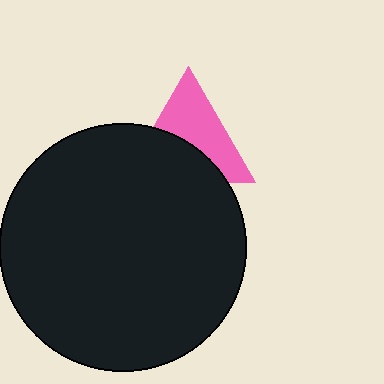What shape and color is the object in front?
The object in front is a black circle.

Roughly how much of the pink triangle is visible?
About half of it is visible (roughly 54%).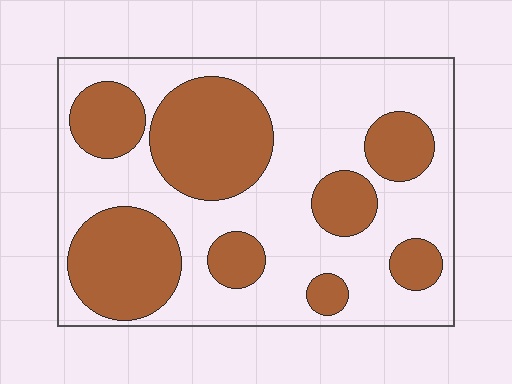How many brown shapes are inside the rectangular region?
8.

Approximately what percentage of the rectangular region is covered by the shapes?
Approximately 40%.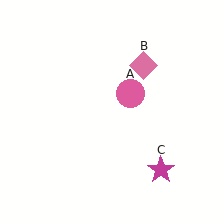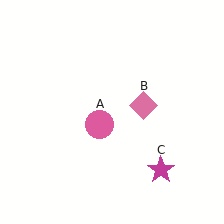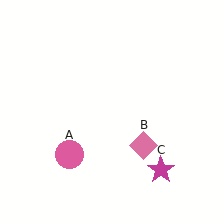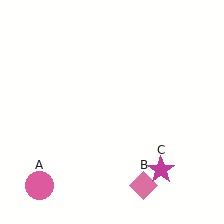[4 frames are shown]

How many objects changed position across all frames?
2 objects changed position: pink circle (object A), pink diamond (object B).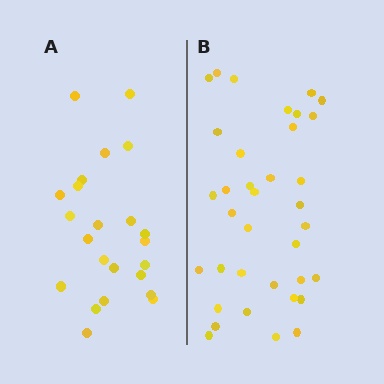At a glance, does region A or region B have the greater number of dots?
Region B (the right region) has more dots.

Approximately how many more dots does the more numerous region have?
Region B has approximately 15 more dots than region A.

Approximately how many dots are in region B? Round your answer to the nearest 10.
About 40 dots. (The exact count is 36, which rounds to 40.)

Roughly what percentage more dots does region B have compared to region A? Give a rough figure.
About 55% more.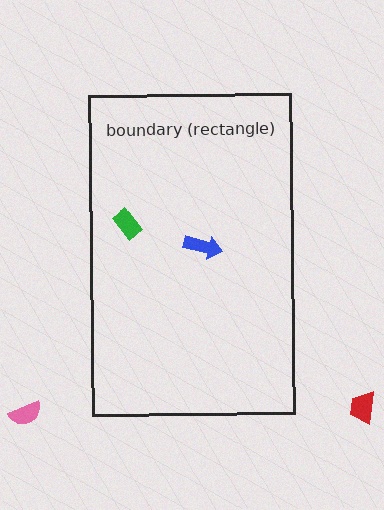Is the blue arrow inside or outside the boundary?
Inside.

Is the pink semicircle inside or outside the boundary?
Outside.